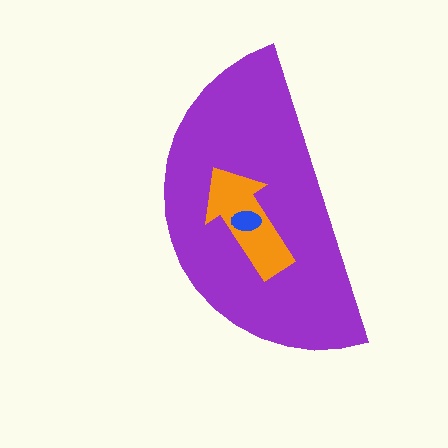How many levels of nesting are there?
3.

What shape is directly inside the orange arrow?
The blue ellipse.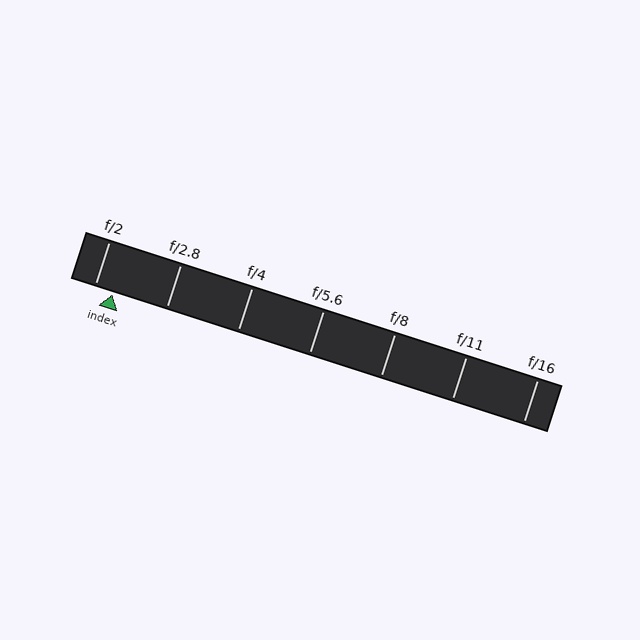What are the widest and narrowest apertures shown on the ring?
The widest aperture shown is f/2 and the narrowest is f/16.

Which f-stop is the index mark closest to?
The index mark is closest to f/2.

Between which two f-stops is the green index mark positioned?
The index mark is between f/2 and f/2.8.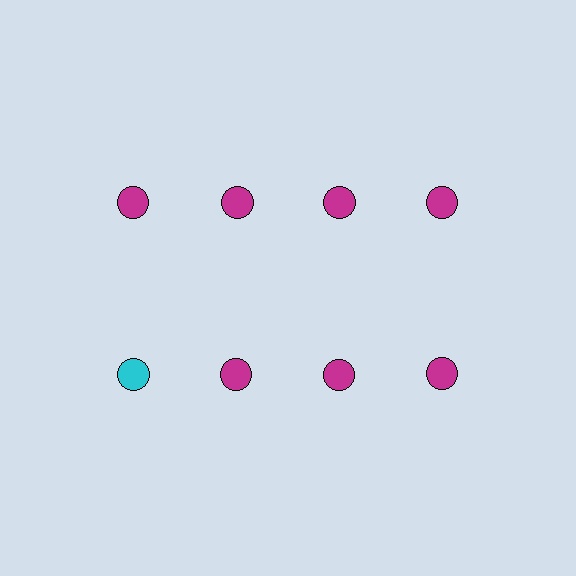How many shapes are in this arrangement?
There are 8 shapes arranged in a grid pattern.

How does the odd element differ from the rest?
It has a different color: cyan instead of magenta.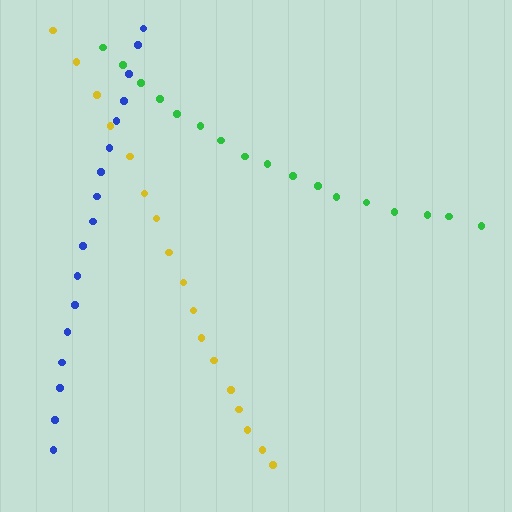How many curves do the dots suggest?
There are 3 distinct paths.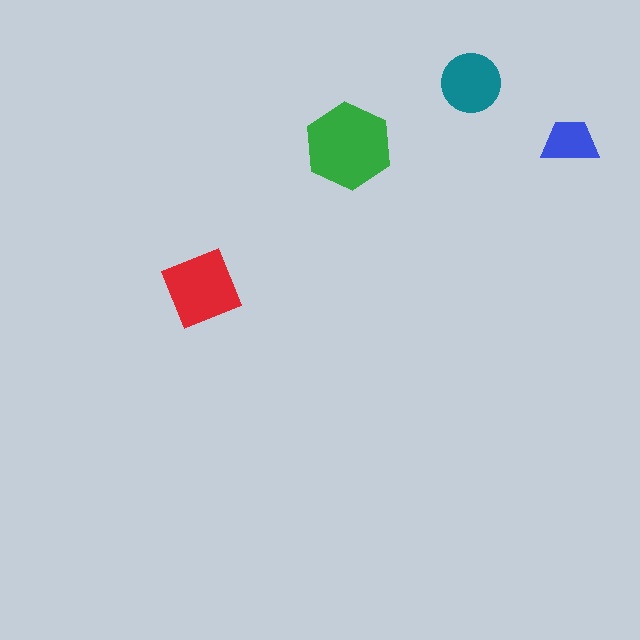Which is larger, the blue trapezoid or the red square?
The red square.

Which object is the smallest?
The blue trapezoid.